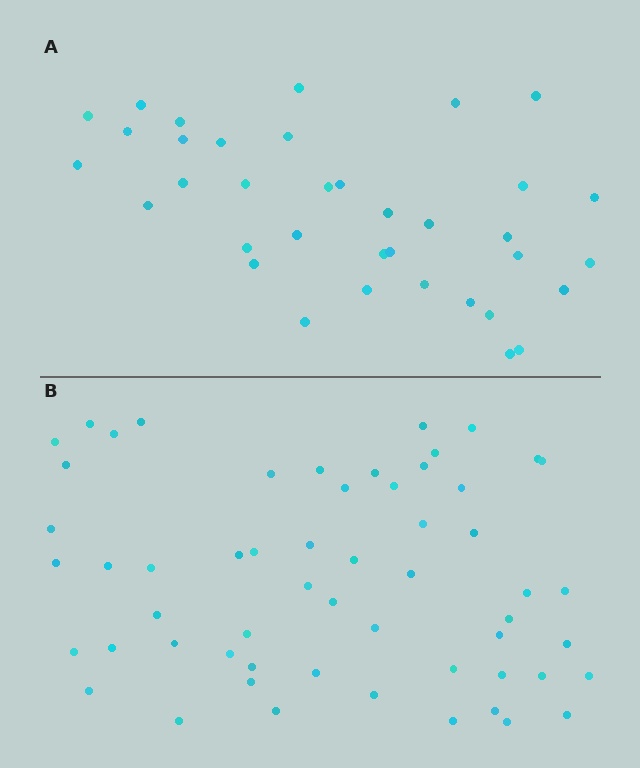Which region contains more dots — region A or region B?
Region B (the bottom region) has more dots.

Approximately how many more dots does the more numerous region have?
Region B has approximately 20 more dots than region A.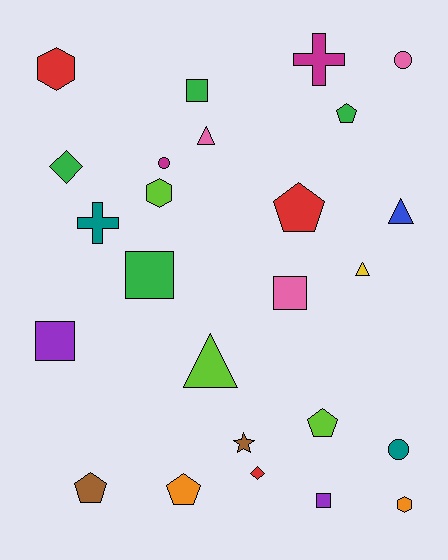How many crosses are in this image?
There are 2 crosses.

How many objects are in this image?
There are 25 objects.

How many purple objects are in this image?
There are 2 purple objects.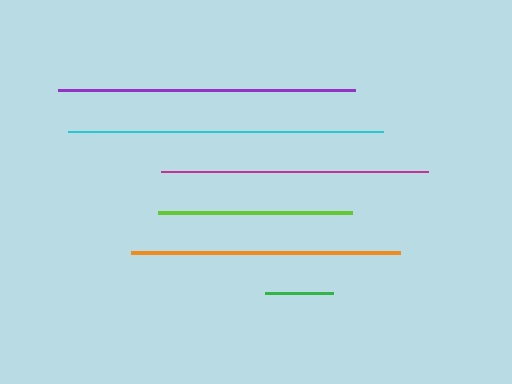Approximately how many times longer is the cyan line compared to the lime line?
The cyan line is approximately 1.6 times the length of the lime line.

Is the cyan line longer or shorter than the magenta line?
The cyan line is longer than the magenta line.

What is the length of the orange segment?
The orange segment is approximately 269 pixels long.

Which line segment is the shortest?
The green line is the shortest at approximately 68 pixels.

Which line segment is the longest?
The cyan line is the longest at approximately 315 pixels.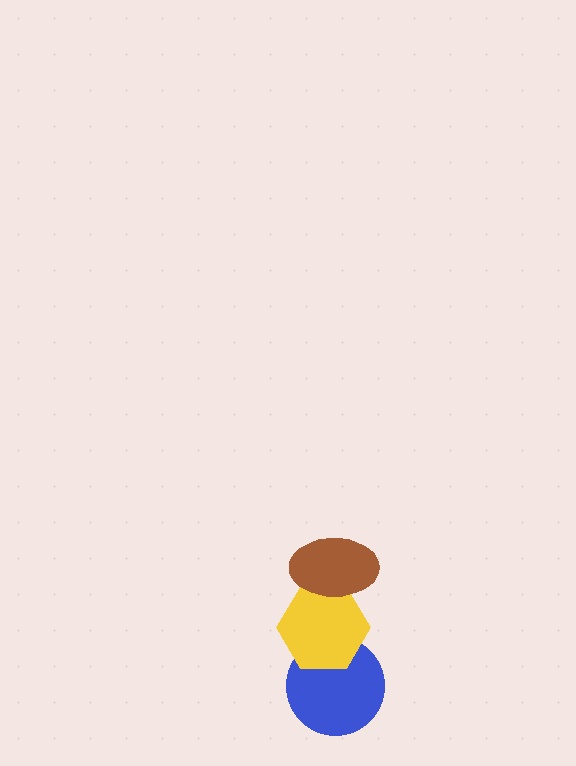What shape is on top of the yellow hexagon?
The brown ellipse is on top of the yellow hexagon.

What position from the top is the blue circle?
The blue circle is 3rd from the top.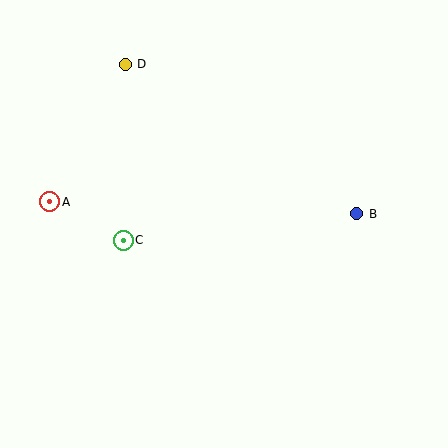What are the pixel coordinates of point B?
Point B is at (357, 214).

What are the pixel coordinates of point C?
Point C is at (123, 240).